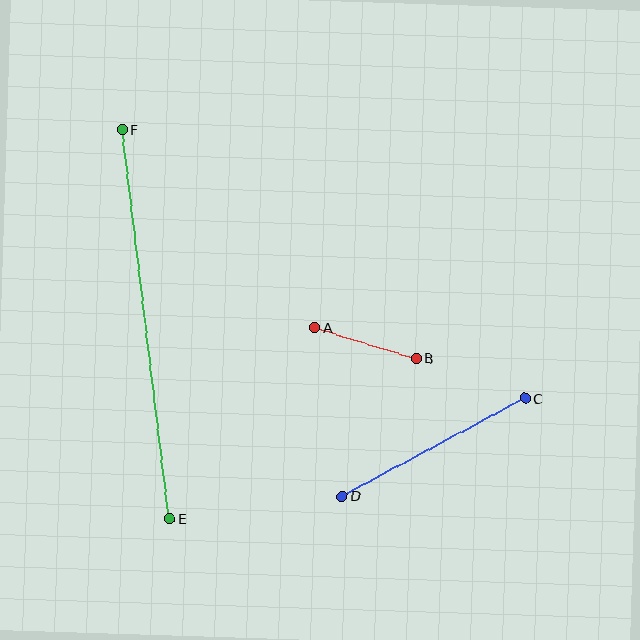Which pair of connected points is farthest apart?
Points E and F are farthest apart.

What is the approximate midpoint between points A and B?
The midpoint is at approximately (365, 343) pixels.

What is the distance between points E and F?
The distance is approximately 392 pixels.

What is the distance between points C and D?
The distance is approximately 207 pixels.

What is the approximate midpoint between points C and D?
The midpoint is at approximately (434, 447) pixels.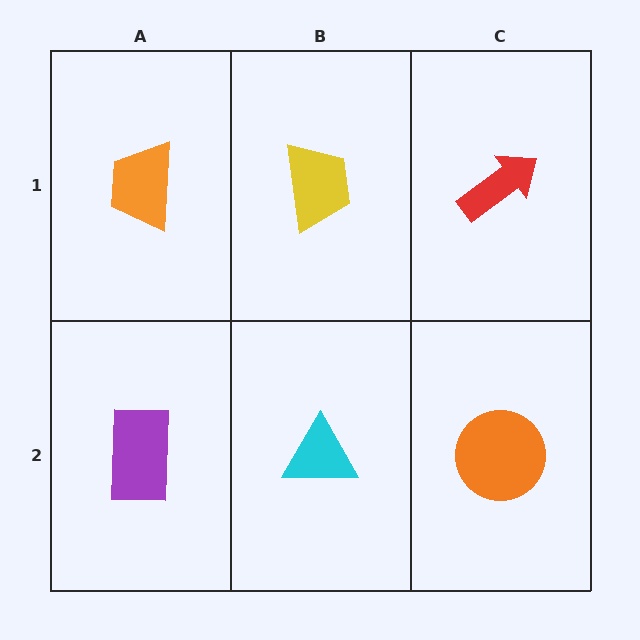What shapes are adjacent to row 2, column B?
A yellow trapezoid (row 1, column B), a purple rectangle (row 2, column A), an orange circle (row 2, column C).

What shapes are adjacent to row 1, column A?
A purple rectangle (row 2, column A), a yellow trapezoid (row 1, column B).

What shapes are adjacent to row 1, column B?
A cyan triangle (row 2, column B), an orange trapezoid (row 1, column A), a red arrow (row 1, column C).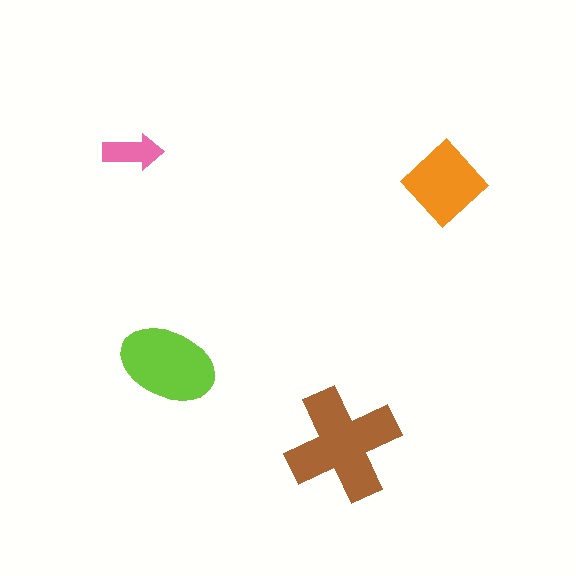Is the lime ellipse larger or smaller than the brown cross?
Smaller.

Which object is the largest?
The brown cross.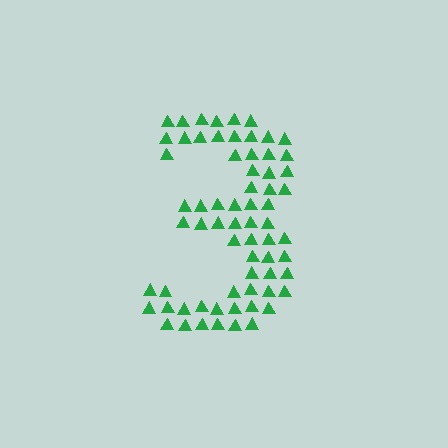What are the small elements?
The small elements are triangles.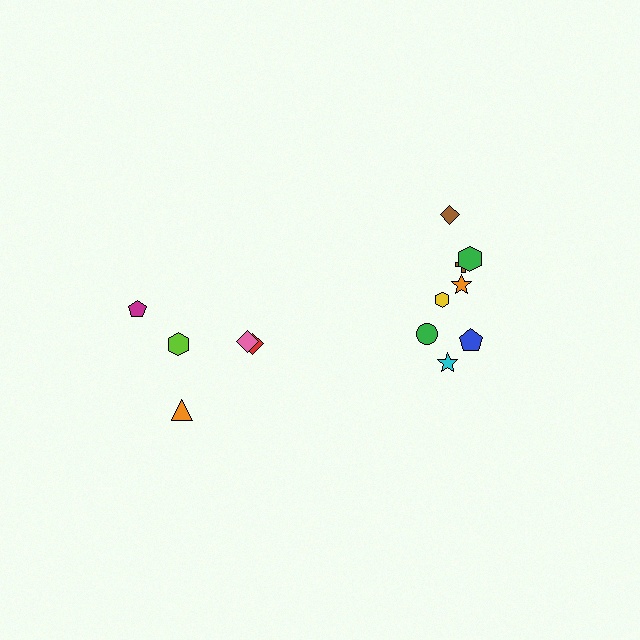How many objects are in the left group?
There are 5 objects.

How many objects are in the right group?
There are 8 objects.